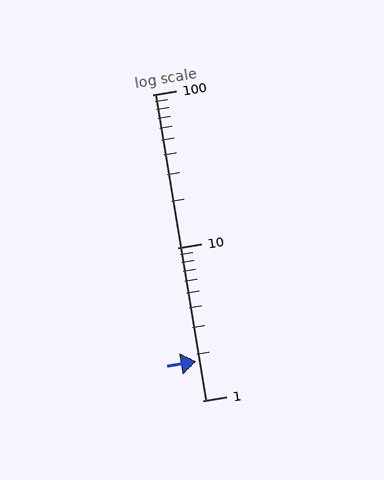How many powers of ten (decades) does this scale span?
The scale spans 2 decades, from 1 to 100.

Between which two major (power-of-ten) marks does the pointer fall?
The pointer is between 1 and 10.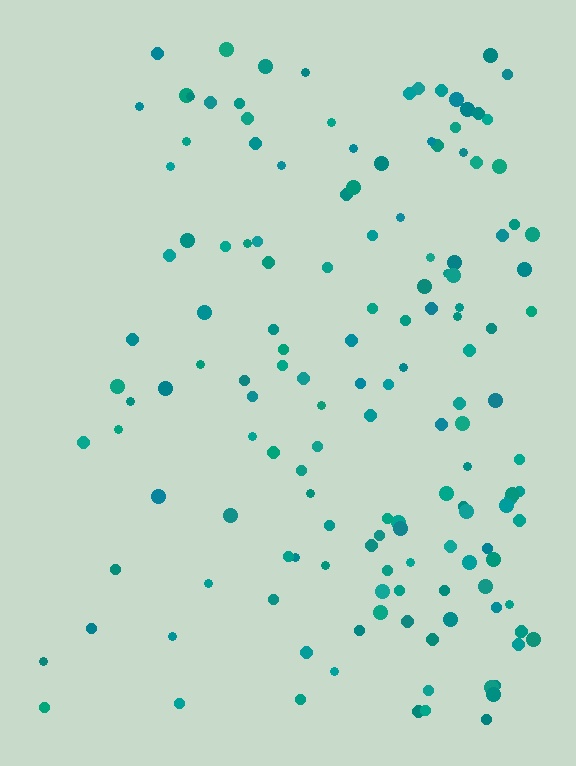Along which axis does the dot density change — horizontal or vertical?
Horizontal.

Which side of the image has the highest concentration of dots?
The right.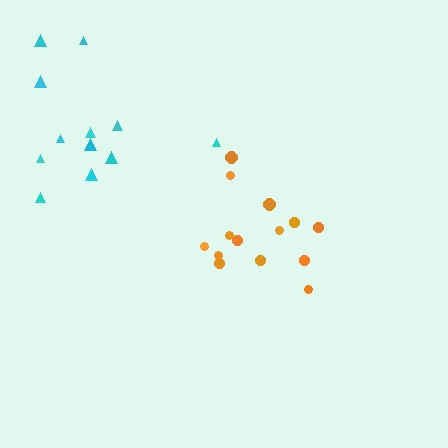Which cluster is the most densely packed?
Orange.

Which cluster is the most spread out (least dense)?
Cyan.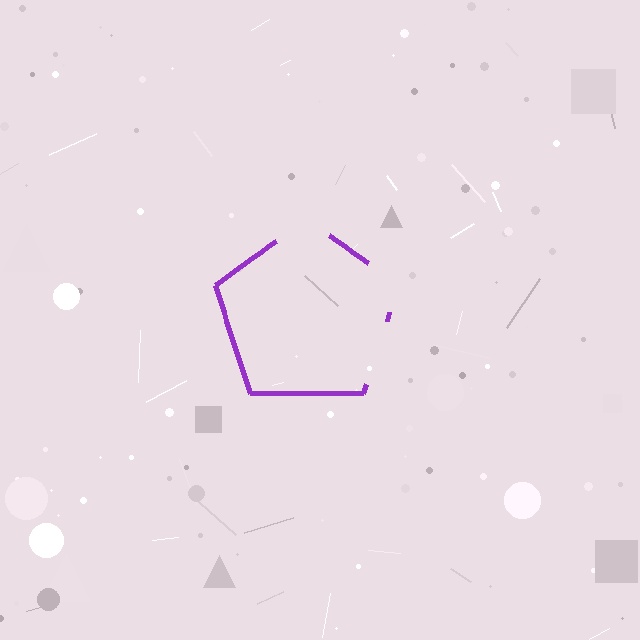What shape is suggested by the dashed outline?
The dashed outline suggests a pentagon.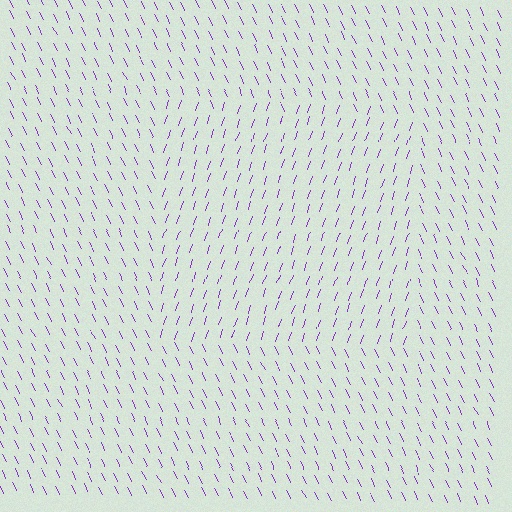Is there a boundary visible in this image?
Yes, there is a texture boundary formed by a change in line orientation.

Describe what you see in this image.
The image is filled with small purple line segments. A rectangle region in the image has lines oriented differently from the surrounding lines, creating a visible texture boundary.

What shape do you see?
I see a rectangle.